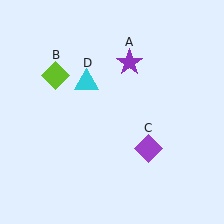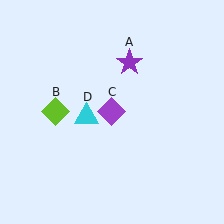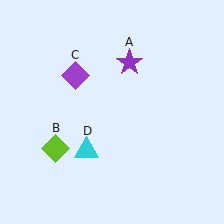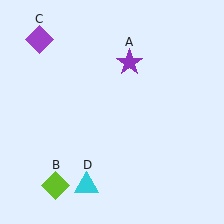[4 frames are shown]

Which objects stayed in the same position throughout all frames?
Purple star (object A) remained stationary.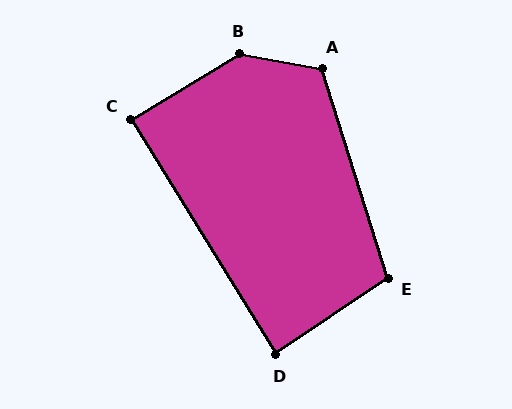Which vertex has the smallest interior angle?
D, at approximately 88 degrees.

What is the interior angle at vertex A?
Approximately 117 degrees (obtuse).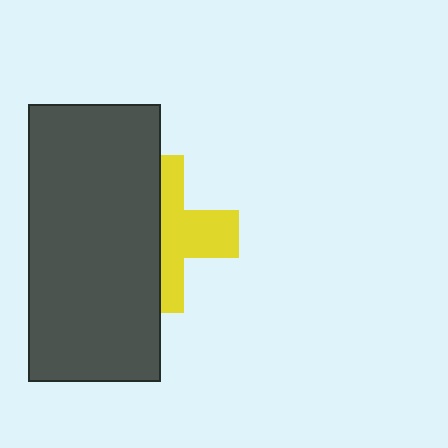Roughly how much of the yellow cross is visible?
About half of it is visible (roughly 48%).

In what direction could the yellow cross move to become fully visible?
The yellow cross could move right. That would shift it out from behind the dark gray rectangle entirely.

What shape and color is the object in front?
The object in front is a dark gray rectangle.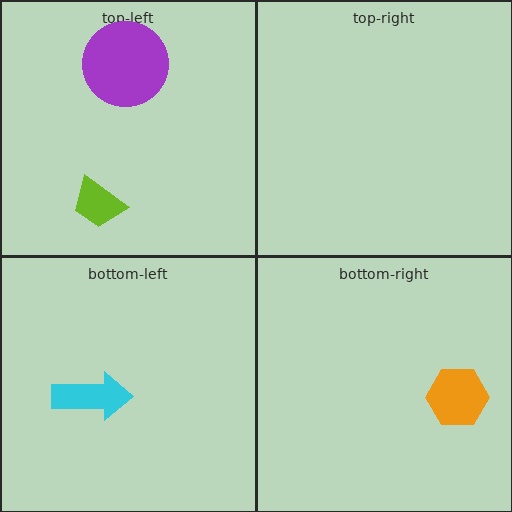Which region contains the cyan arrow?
The bottom-left region.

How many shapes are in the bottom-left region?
1.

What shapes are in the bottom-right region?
The orange hexagon.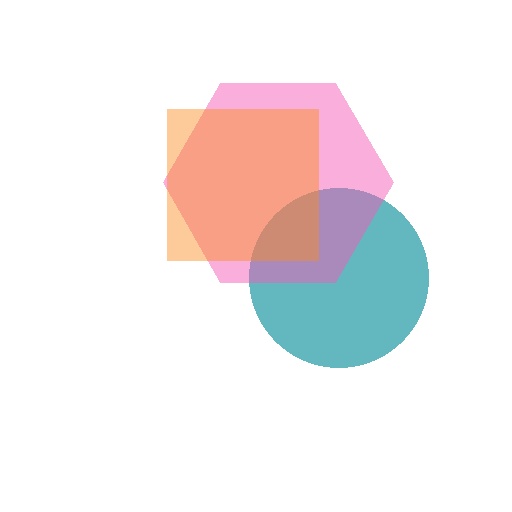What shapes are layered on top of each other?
The layered shapes are: a teal circle, a pink hexagon, an orange square.